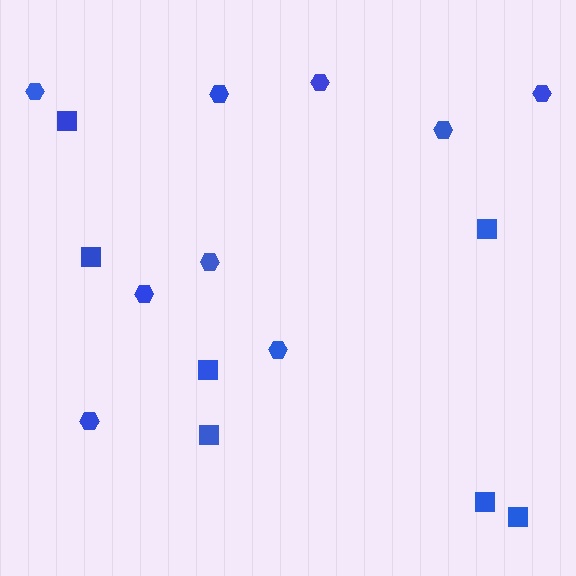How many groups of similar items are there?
There are 2 groups: one group of hexagons (9) and one group of squares (7).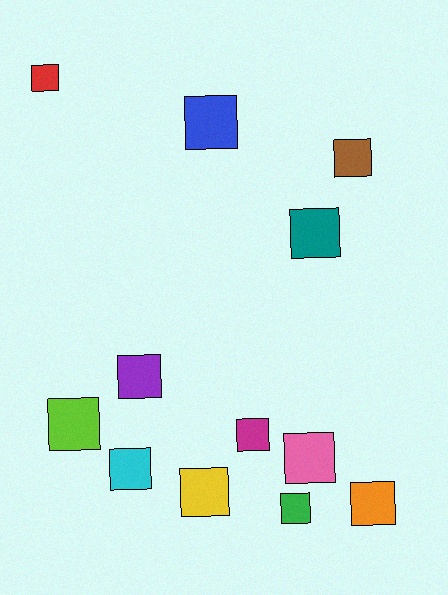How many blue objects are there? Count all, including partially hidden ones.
There is 1 blue object.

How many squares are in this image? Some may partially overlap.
There are 12 squares.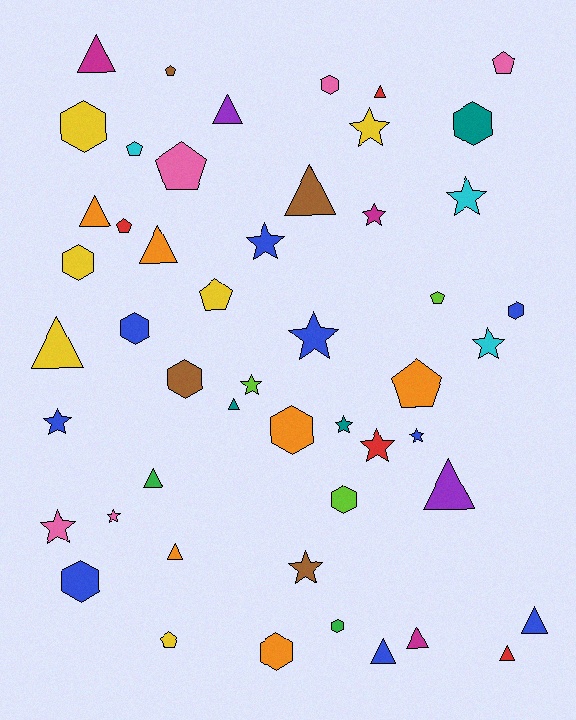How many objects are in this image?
There are 50 objects.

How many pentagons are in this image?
There are 9 pentagons.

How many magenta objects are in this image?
There are 3 magenta objects.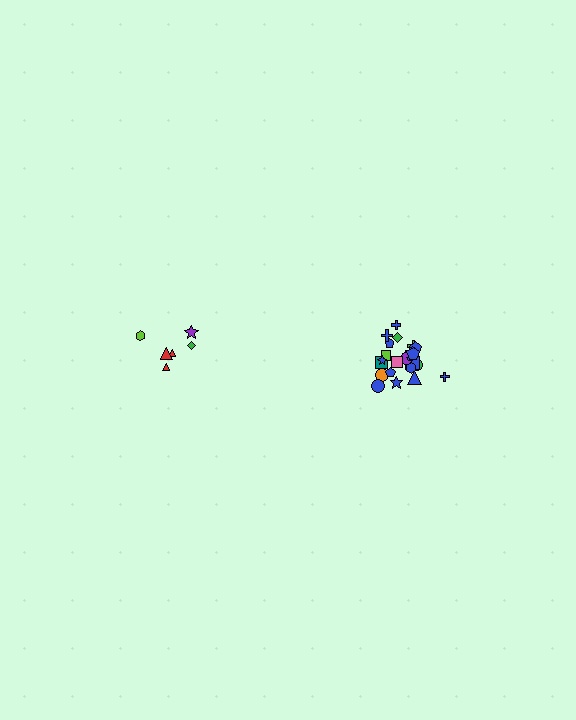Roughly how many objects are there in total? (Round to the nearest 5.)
Roughly 30 objects in total.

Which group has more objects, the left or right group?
The right group.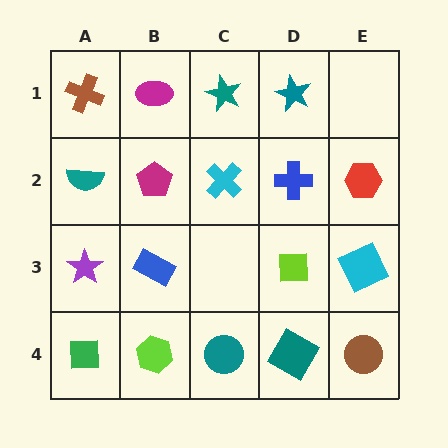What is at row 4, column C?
A teal circle.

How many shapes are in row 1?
4 shapes.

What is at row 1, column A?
A brown cross.